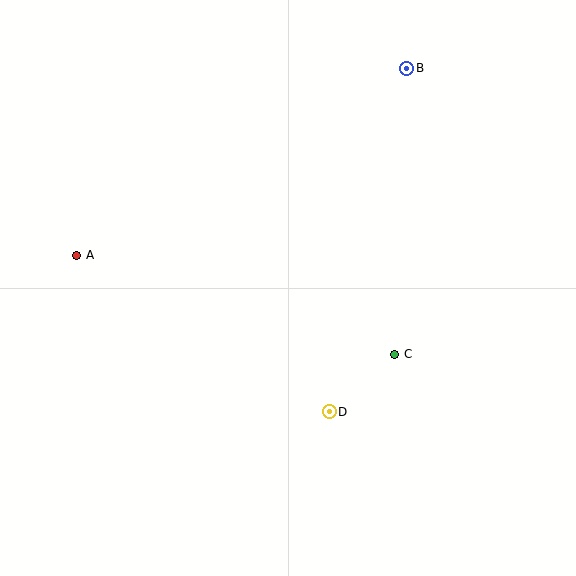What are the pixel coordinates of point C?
Point C is at (395, 354).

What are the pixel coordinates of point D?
Point D is at (329, 412).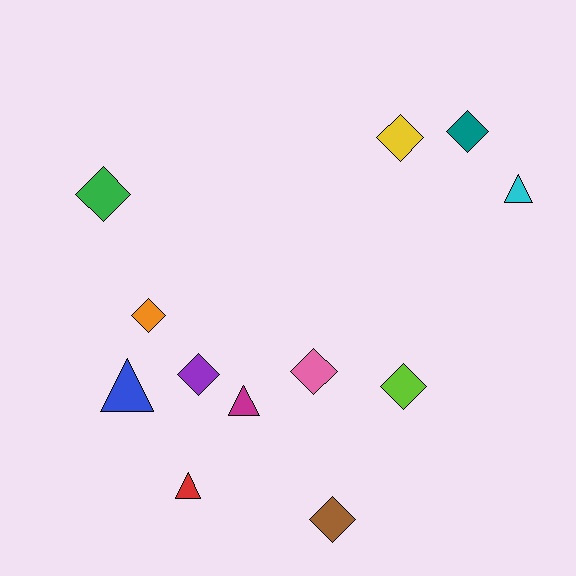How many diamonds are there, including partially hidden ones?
There are 8 diamonds.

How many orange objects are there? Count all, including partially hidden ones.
There is 1 orange object.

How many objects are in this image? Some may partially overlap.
There are 12 objects.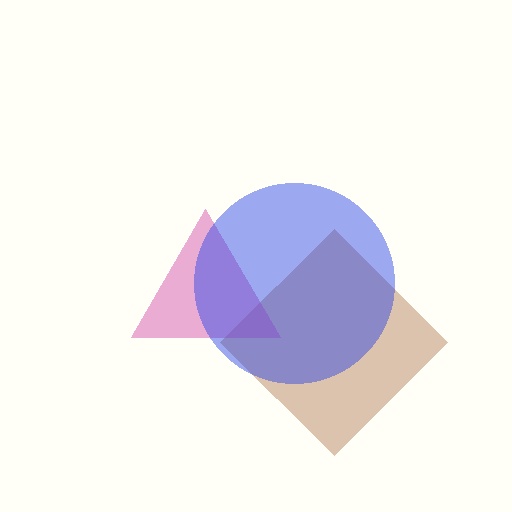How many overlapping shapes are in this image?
There are 3 overlapping shapes in the image.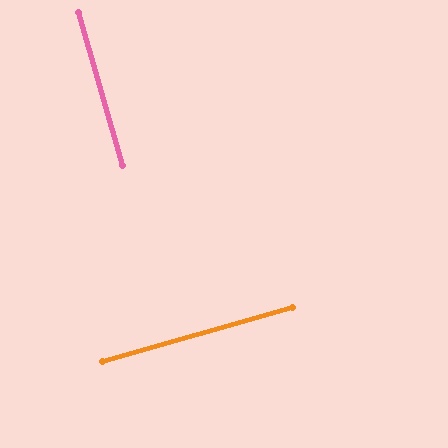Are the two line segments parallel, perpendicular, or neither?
Perpendicular — they meet at approximately 90°.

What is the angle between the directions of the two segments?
Approximately 90 degrees.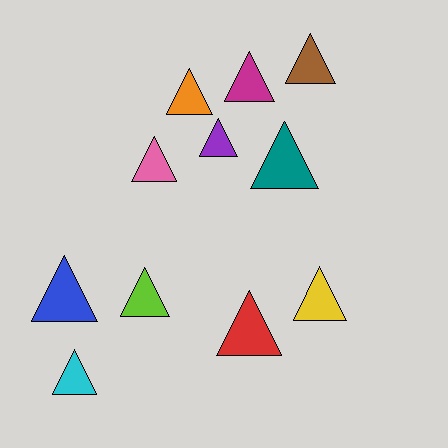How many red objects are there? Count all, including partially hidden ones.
There is 1 red object.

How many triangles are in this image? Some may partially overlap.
There are 11 triangles.